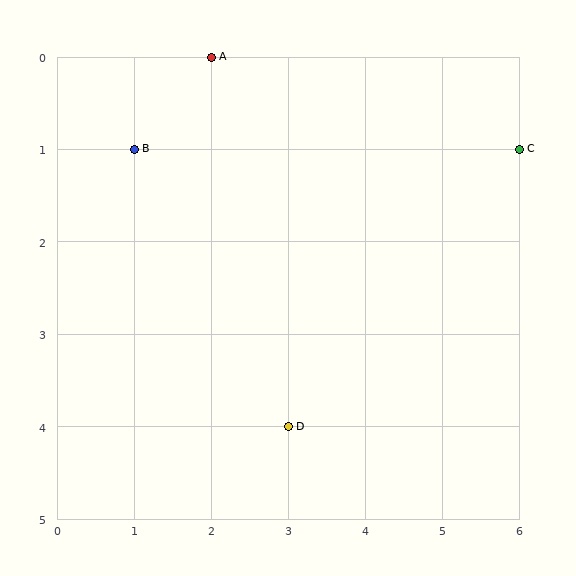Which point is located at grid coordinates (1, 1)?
Point B is at (1, 1).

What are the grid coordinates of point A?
Point A is at grid coordinates (2, 0).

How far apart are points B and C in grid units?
Points B and C are 5 columns apart.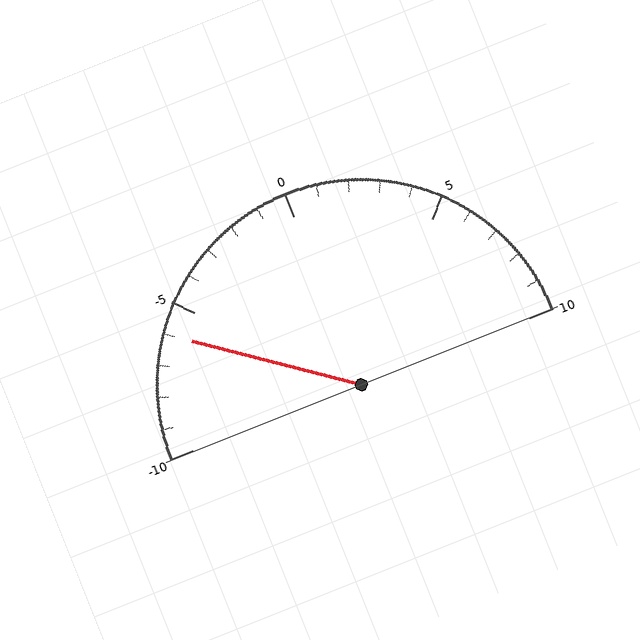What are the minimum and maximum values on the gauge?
The gauge ranges from -10 to 10.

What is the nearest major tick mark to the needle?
The nearest major tick mark is -5.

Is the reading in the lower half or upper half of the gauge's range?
The reading is in the lower half of the range (-10 to 10).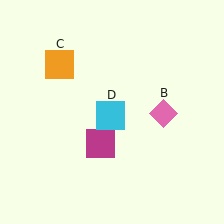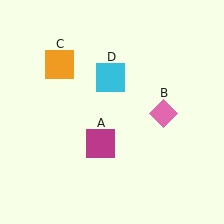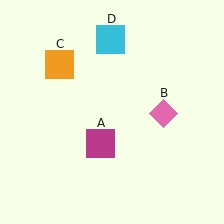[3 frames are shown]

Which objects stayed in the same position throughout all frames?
Magenta square (object A) and pink diamond (object B) and orange square (object C) remained stationary.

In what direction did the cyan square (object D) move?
The cyan square (object D) moved up.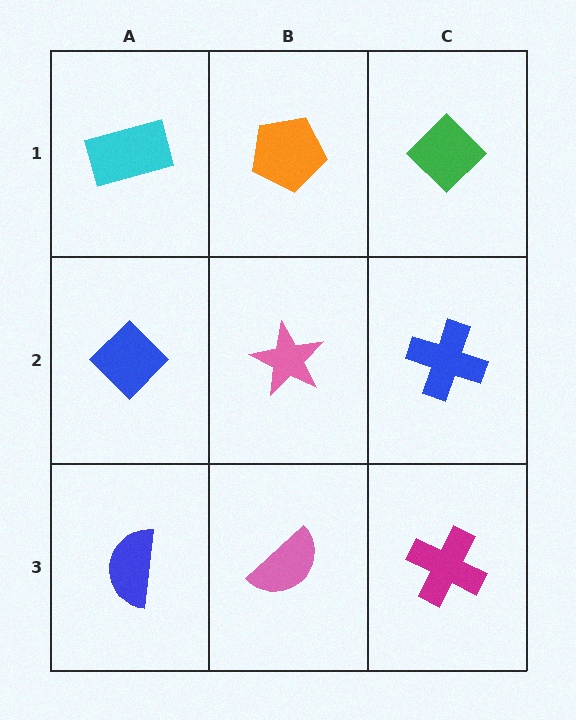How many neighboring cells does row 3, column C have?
2.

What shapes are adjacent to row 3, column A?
A blue diamond (row 2, column A), a pink semicircle (row 3, column B).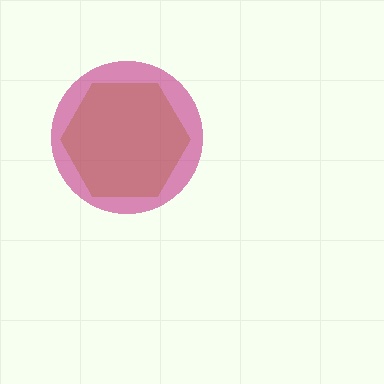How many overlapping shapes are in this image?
There are 2 overlapping shapes in the image.